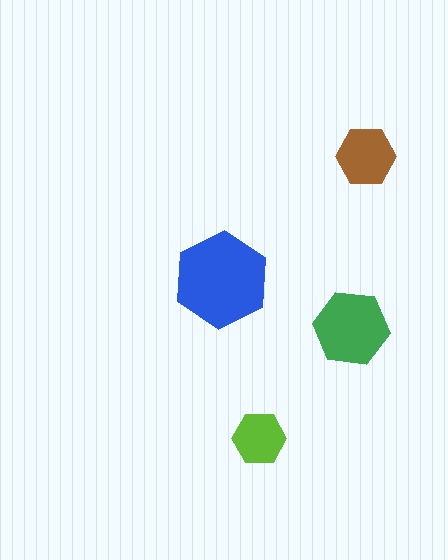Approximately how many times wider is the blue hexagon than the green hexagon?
About 1.5 times wider.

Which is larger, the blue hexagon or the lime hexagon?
The blue one.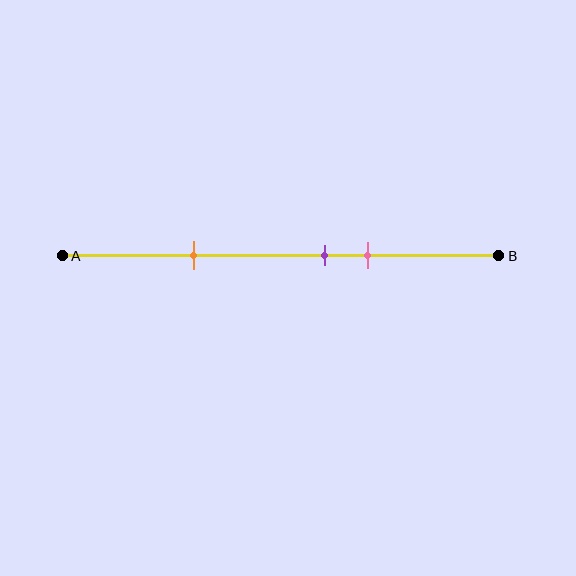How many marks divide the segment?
There are 3 marks dividing the segment.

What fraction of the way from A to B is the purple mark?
The purple mark is approximately 60% (0.6) of the way from A to B.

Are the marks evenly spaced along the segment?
No, the marks are not evenly spaced.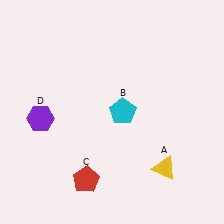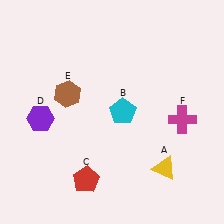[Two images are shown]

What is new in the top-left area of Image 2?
A brown hexagon (E) was added in the top-left area of Image 2.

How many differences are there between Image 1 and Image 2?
There are 2 differences between the two images.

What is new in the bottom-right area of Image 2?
A magenta cross (F) was added in the bottom-right area of Image 2.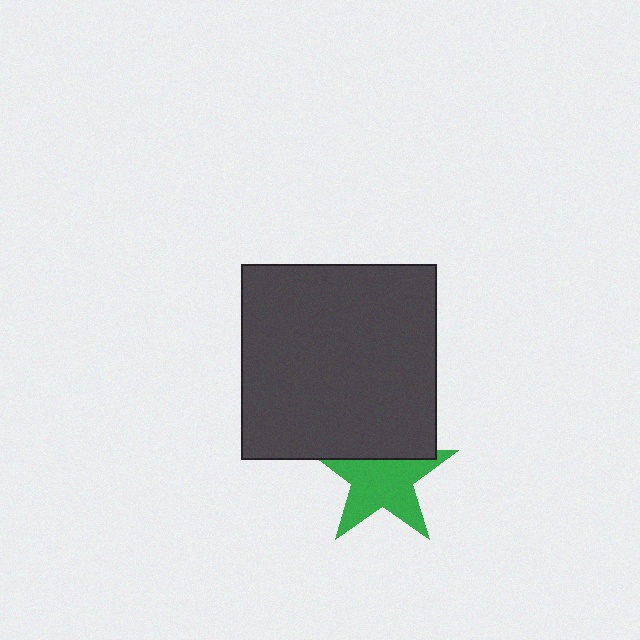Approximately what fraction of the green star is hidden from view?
Roughly 31% of the green star is hidden behind the dark gray square.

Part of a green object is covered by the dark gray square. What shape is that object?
It is a star.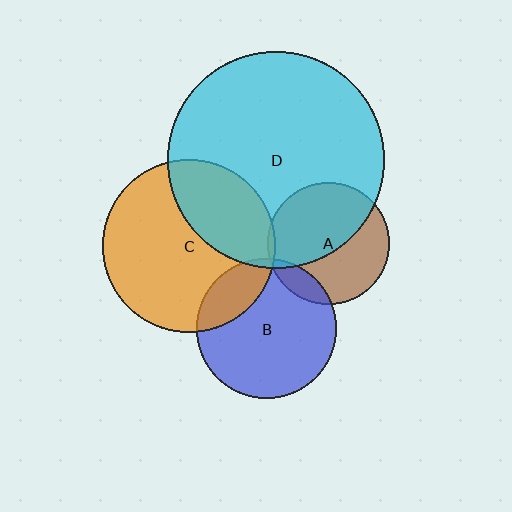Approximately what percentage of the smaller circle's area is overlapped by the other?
Approximately 30%.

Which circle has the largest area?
Circle D (cyan).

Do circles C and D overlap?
Yes.